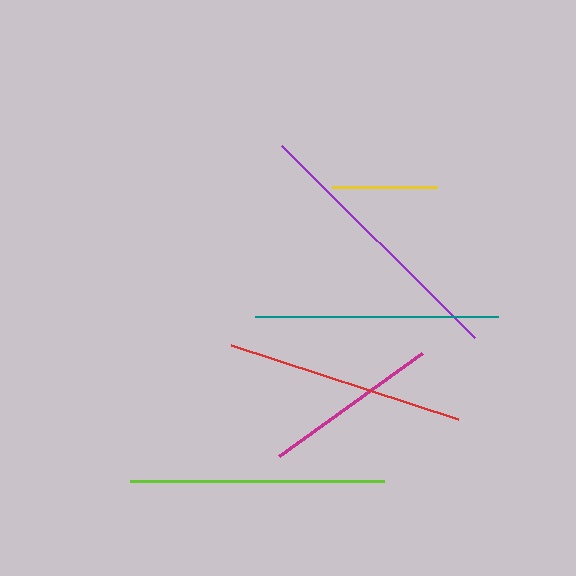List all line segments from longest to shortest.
From longest to shortest: purple, lime, teal, red, magenta, yellow.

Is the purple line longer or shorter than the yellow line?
The purple line is longer than the yellow line.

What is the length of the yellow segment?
The yellow segment is approximately 105 pixels long.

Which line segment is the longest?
The purple line is the longest at approximately 271 pixels.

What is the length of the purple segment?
The purple segment is approximately 271 pixels long.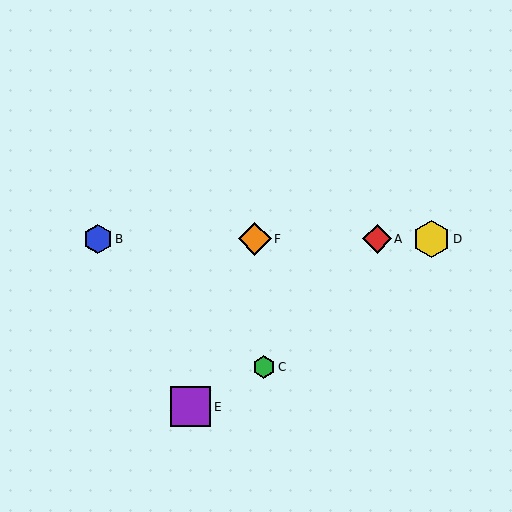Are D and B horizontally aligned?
Yes, both are at y≈239.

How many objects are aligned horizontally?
4 objects (A, B, D, F) are aligned horizontally.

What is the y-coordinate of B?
Object B is at y≈239.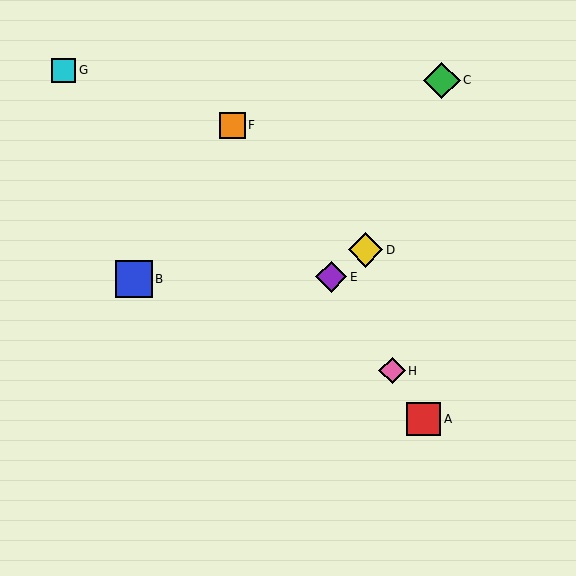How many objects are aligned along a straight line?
4 objects (A, E, F, H) are aligned along a straight line.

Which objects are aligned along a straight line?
Objects A, E, F, H are aligned along a straight line.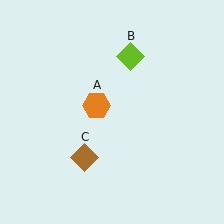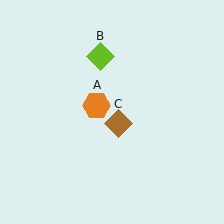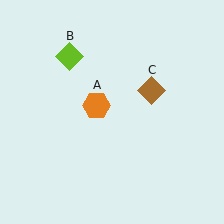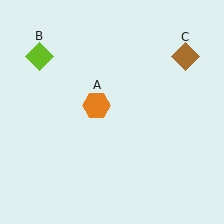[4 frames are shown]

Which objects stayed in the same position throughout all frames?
Orange hexagon (object A) remained stationary.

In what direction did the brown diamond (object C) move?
The brown diamond (object C) moved up and to the right.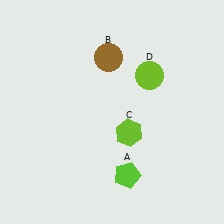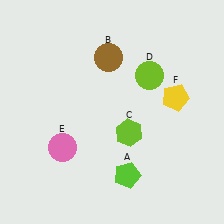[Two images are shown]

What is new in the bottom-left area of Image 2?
A pink circle (E) was added in the bottom-left area of Image 2.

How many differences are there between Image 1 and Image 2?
There are 2 differences between the two images.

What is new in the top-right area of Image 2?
A yellow pentagon (F) was added in the top-right area of Image 2.